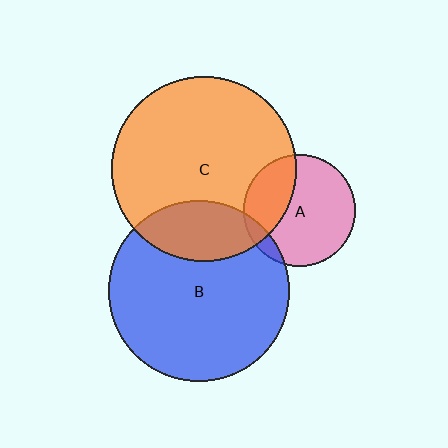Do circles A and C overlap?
Yes.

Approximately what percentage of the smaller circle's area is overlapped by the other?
Approximately 30%.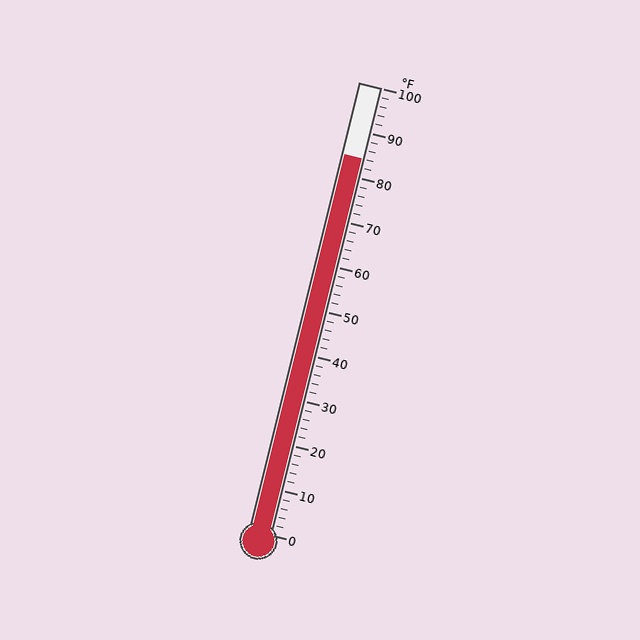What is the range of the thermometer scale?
The thermometer scale ranges from 0°F to 100°F.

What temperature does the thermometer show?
The thermometer shows approximately 84°F.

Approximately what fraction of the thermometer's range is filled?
The thermometer is filled to approximately 85% of its range.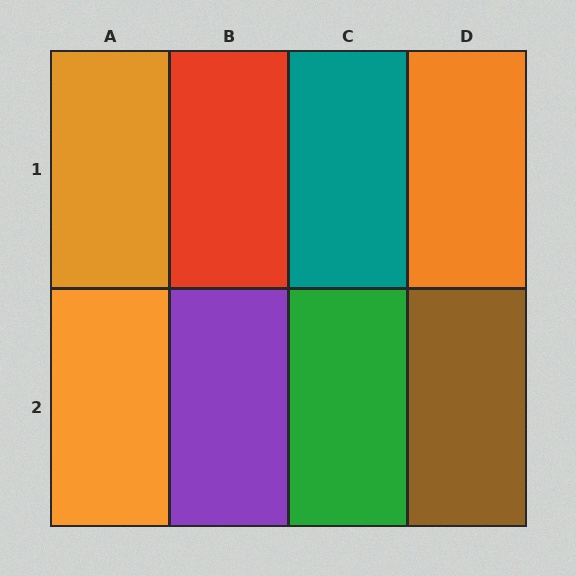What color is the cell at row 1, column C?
Teal.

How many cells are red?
1 cell is red.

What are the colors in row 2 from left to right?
Orange, purple, green, brown.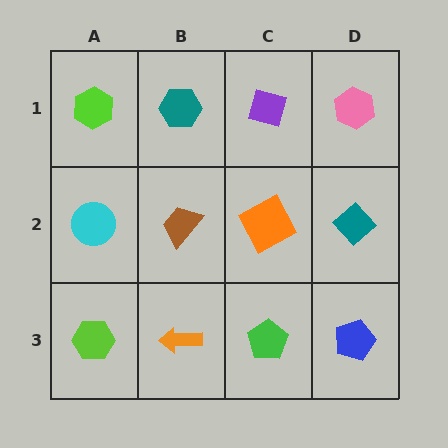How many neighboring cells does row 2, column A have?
3.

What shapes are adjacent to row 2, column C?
A purple square (row 1, column C), a green pentagon (row 3, column C), a brown trapezoid (row 2, column B), a teal diamond (row 2, column D).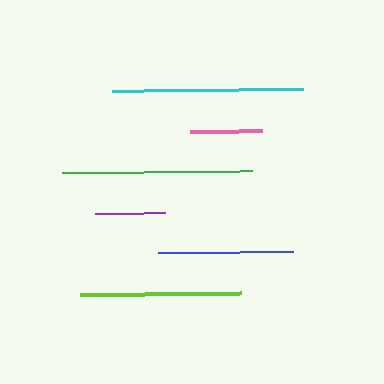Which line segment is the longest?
The cyan line is the longest at approximately 192 pixels.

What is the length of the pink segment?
The pink segment is approximately 71 pixels long.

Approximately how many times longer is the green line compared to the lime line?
The green line is approximately 1.2 times the length of the lime line.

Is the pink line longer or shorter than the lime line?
The lime line is longer than the pink line.